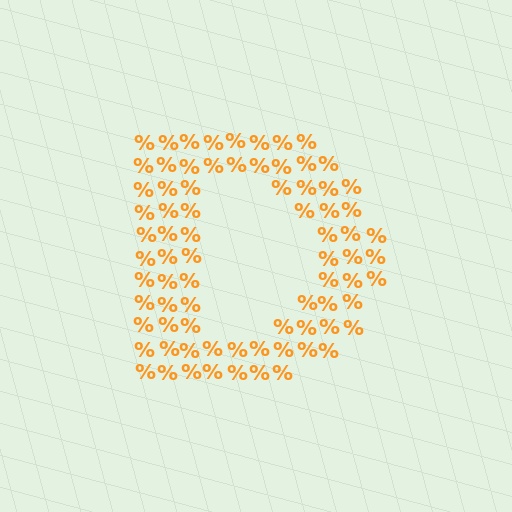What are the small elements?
The small elements are percent signs.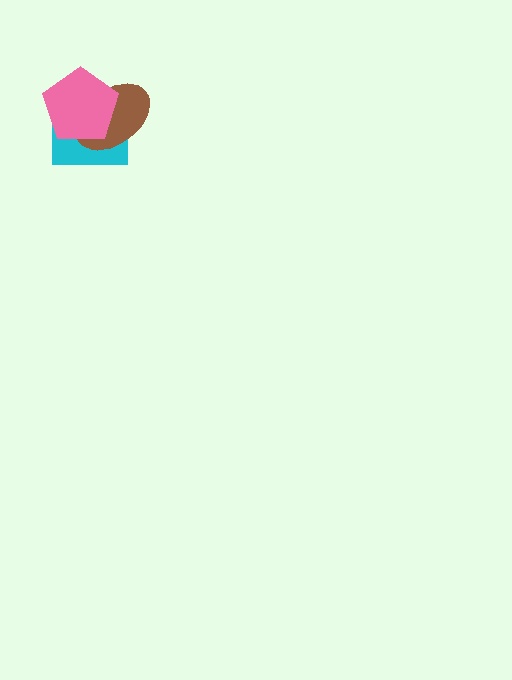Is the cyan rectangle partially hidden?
Yes, it is partially covered by another shape.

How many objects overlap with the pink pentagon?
2 objects overlap with the pink pentagon.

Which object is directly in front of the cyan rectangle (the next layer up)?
The brown ellipse is directly in front of the cyan rectangle.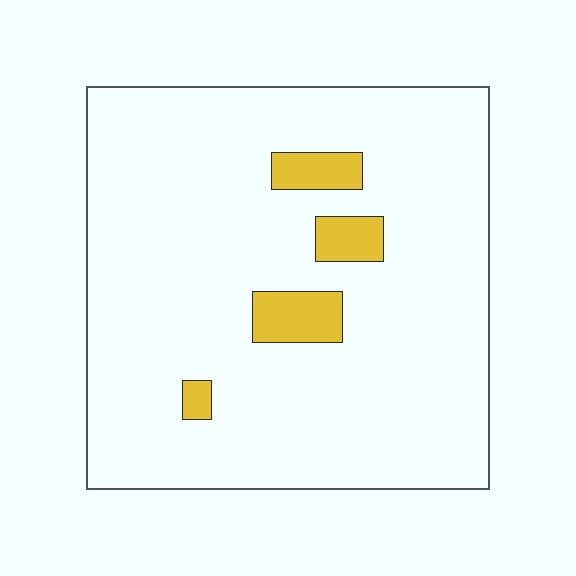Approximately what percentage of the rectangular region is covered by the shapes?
Approximately 10%.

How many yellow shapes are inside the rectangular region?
4.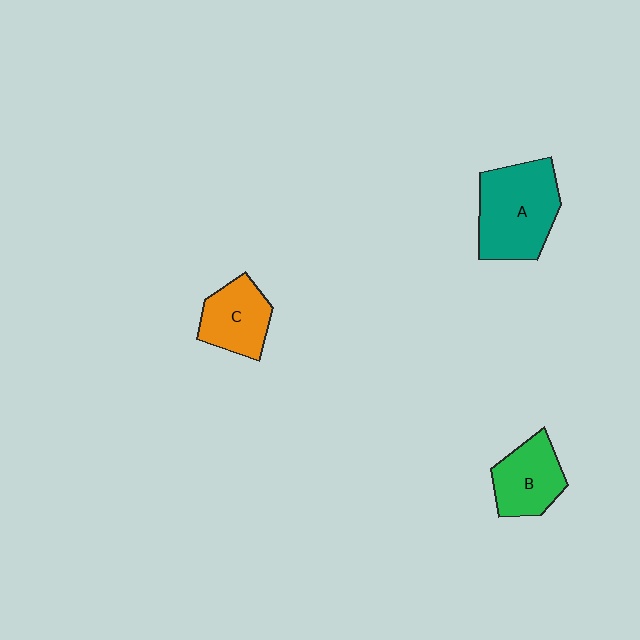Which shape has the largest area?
Shape A (teal).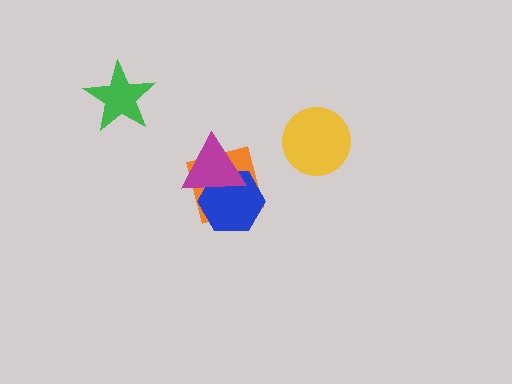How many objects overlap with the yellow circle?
0 objects overlap with the yellow circle.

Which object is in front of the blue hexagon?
The magenta triangle is in front of the blue hexagon.